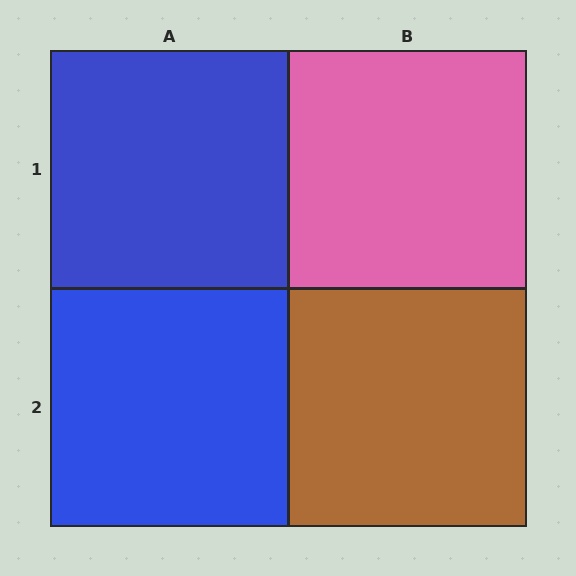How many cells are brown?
1 cell is brown.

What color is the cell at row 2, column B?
Brown.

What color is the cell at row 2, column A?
Blue.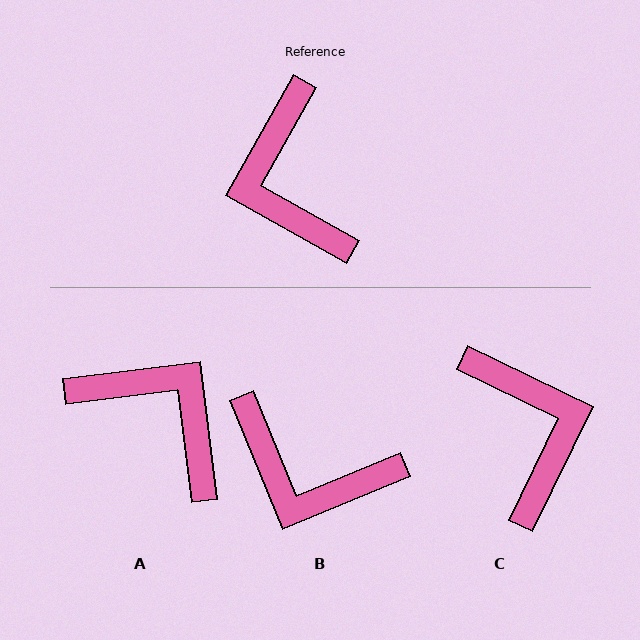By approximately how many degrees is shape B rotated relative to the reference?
Approximately 52 degrees counter-clockwise.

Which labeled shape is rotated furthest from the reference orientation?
C, about 177 degrees away.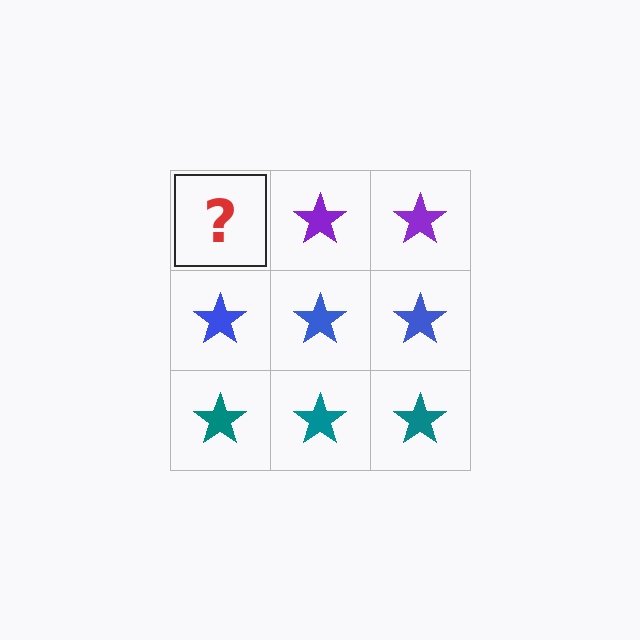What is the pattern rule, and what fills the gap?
The rule is that each row has a consistent color. The gap should be filled with a purple star.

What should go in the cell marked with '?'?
The missing cell should contain a purple star.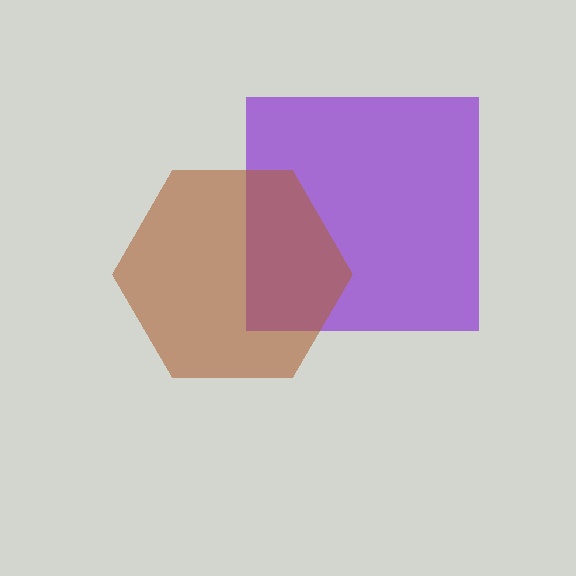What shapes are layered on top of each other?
The layered shapes are: a purple square, a brown hexagon.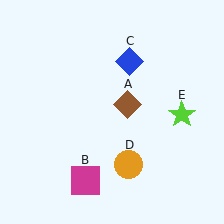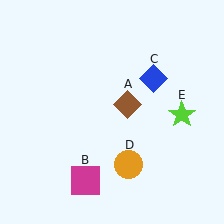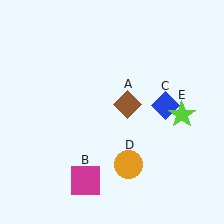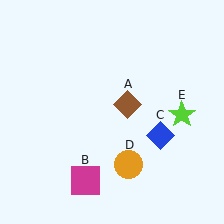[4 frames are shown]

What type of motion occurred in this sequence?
The blue diamond (object C) rotated clockwise around the center of the scene.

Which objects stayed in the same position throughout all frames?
Brown diamond (object A) and magenta square (object B) and orange circle (object D) and lime star (object E) remained stationary.